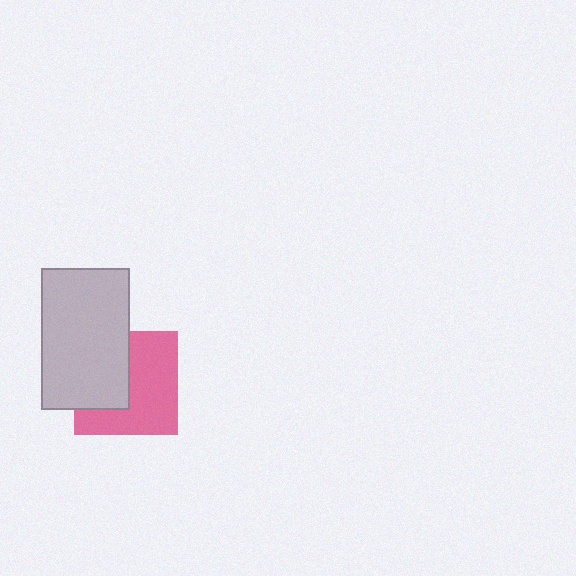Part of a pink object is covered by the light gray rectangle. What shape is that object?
It is a square.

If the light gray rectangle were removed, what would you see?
You would see the complete pink square.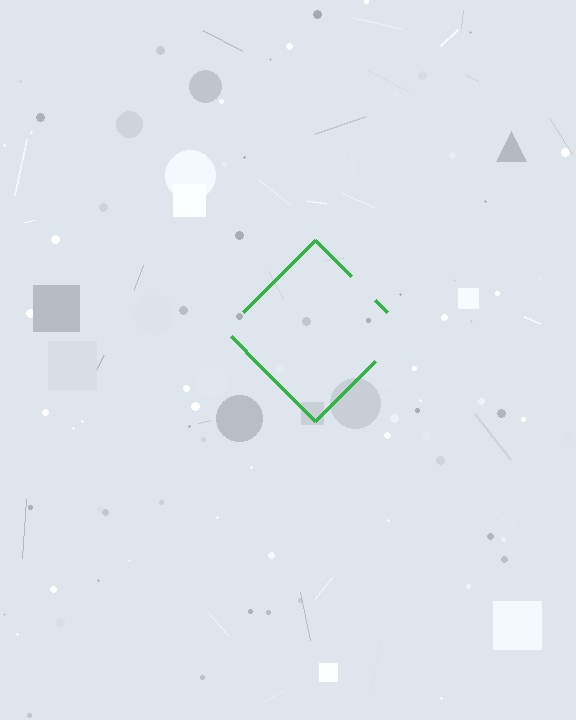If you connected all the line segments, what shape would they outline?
They would outline a diamond.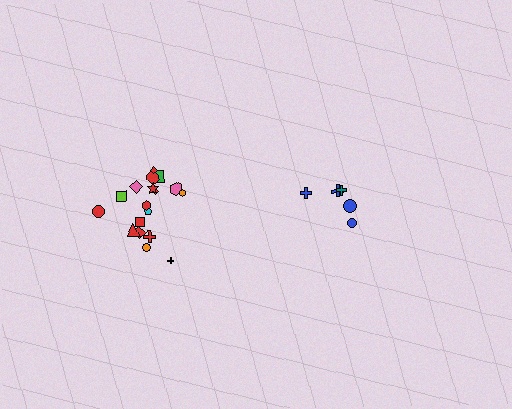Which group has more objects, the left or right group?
The left group.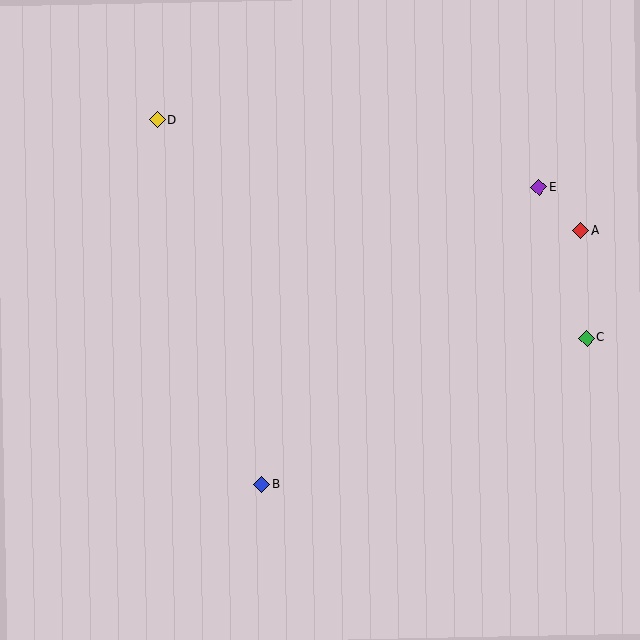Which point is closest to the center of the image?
Point B at (262, 484) is closest to the center.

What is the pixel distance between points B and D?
The distance between B and D is 379 pixels.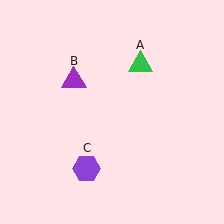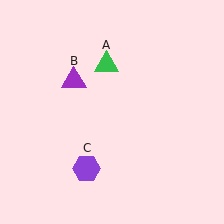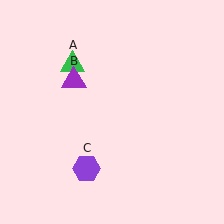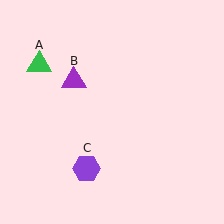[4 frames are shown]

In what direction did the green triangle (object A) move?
The green triangle (object A) moved left.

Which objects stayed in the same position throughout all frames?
Purple triangle (object B) and purple hexagon (object C) remained stationary.